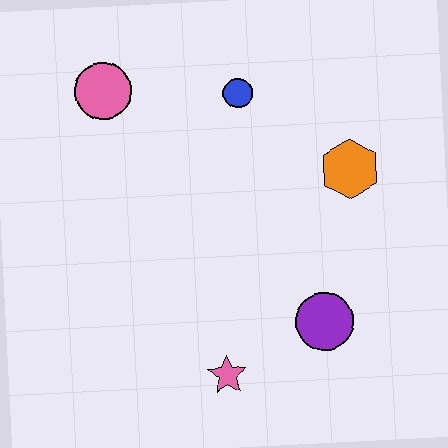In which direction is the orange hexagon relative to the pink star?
The orange hexagon is above the pink star.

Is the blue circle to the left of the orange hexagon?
Yes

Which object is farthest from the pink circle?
The purple circle is farthest from the pink circle.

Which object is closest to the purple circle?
The pink star is closest to the purple circle.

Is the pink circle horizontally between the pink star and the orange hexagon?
No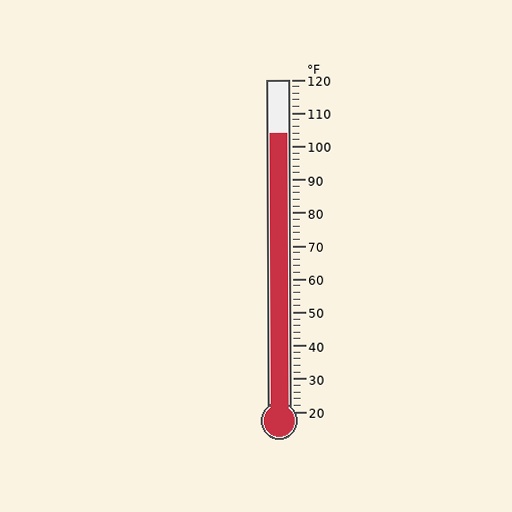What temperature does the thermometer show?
The thermometer shows approximately 104°F.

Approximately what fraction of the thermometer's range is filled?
The thermometer is filled to approximately 85% of its range.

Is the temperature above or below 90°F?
The temperature is above 90°F.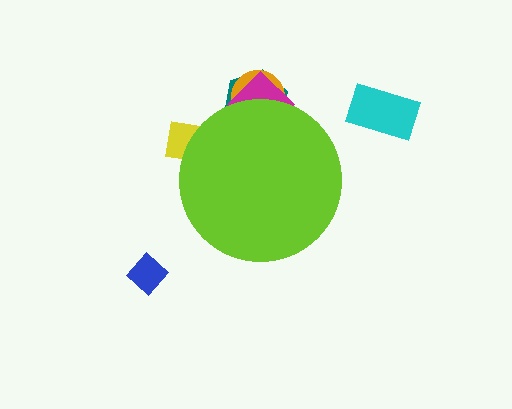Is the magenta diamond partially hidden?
Yes, the magenta diamond is partially hidden behind the lime circle.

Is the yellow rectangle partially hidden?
Yes, the yellow rectangle is partially hidden behind the lime circle.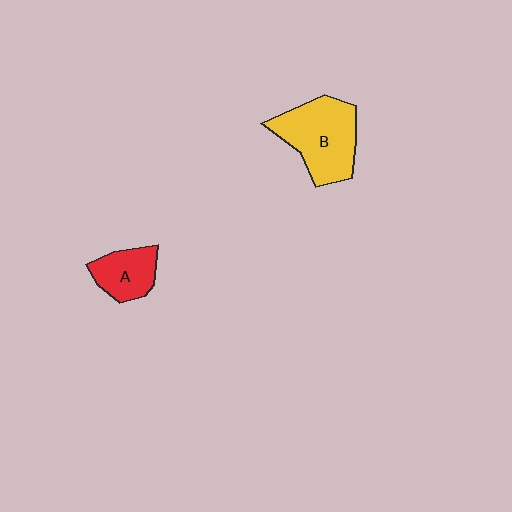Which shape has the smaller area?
Shape A (red).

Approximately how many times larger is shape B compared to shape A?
Approximately 1.8 times.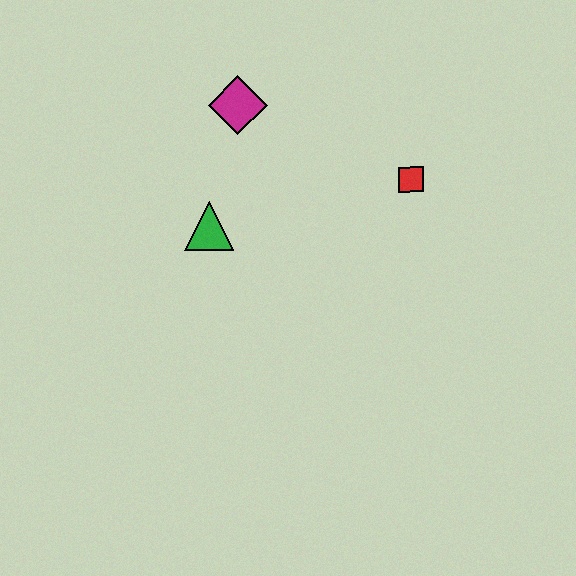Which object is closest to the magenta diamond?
The green triangle is closest to the magenta diamond.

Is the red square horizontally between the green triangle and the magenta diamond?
No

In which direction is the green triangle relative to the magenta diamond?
The green triangle is below the magenta diamond.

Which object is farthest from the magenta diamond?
The red square is farthest from the magenta diamond.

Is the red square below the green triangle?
No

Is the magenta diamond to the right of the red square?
No